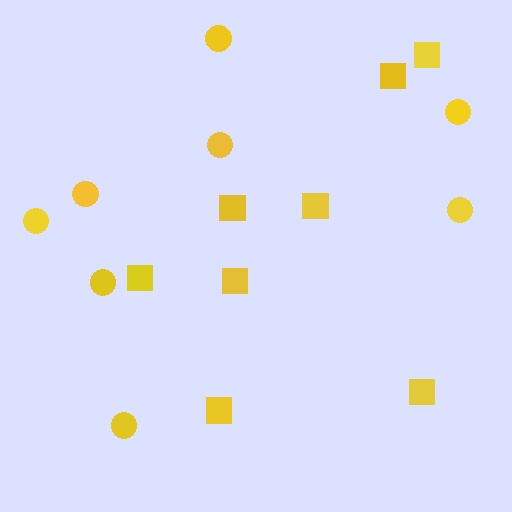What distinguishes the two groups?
There are 2 groups: one group of circles (8) and one group of squares (8).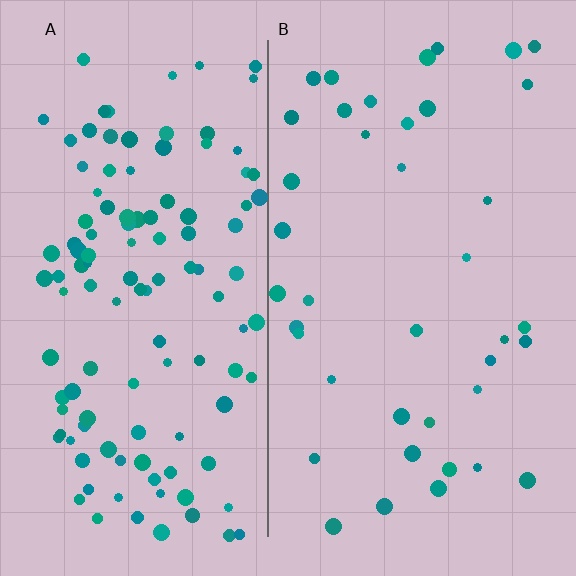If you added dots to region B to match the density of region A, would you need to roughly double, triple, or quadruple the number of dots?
Approximately triple.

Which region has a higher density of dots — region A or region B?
A (the left).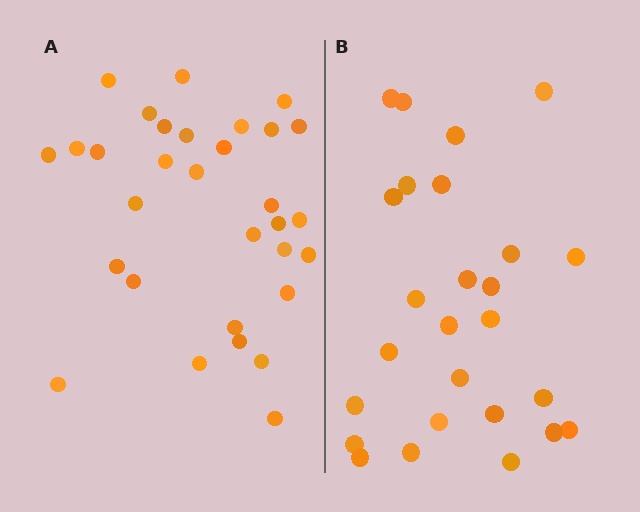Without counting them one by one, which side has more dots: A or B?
Region A (the left region) has more dots.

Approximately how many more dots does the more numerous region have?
Region A has about 5 more dots than region B.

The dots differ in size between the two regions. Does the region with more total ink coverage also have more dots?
No. Region B has more total ink coverage because its dots are larger, but region A actually contains more individual dots. Total area can be misleading — the number of items is what matters here.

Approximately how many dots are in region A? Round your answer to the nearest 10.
About 30 dots. (The exact count is 31, which rounds to 30.)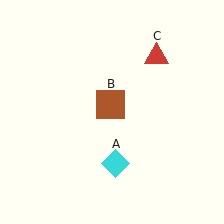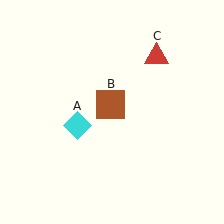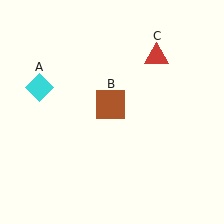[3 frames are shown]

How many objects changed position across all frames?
1 object changed position: cyan diamond (object A).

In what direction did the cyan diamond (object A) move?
The cyan diamond (object A) moved up and to the left.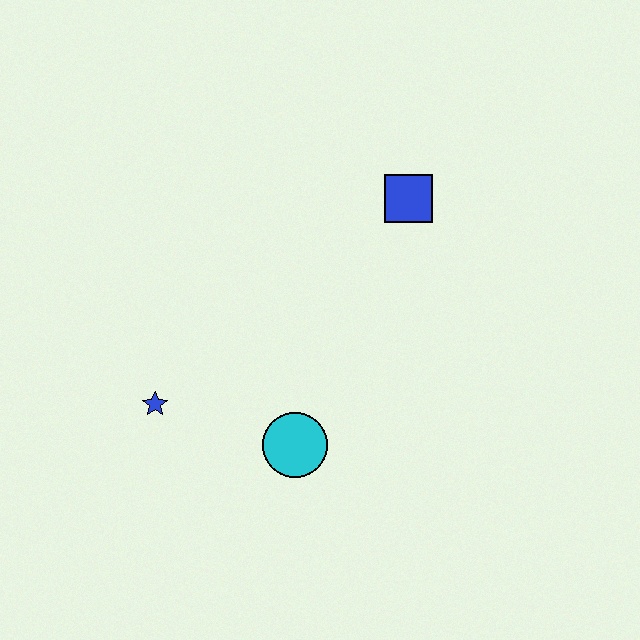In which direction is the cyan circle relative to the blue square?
The cyan circle is below the blue square.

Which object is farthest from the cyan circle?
The blue square is farthest from the cyan circle.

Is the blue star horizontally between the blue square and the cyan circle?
No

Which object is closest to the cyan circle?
The blue star is closest to the cyan circle.